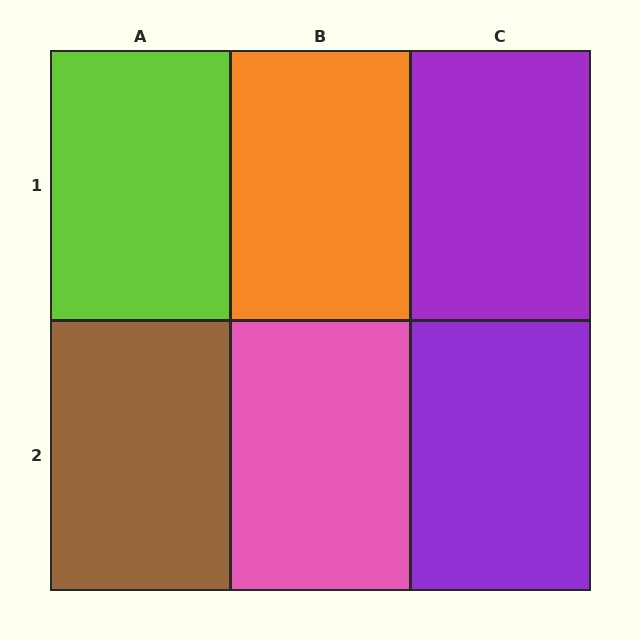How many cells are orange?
1 cell is orange.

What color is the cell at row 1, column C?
Purple.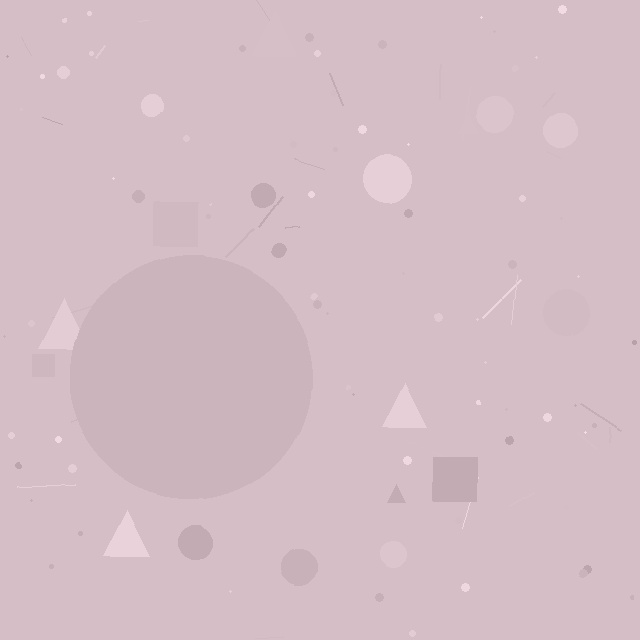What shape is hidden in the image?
A circle is hidden in the image.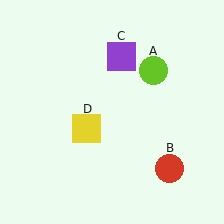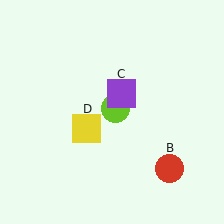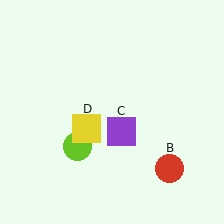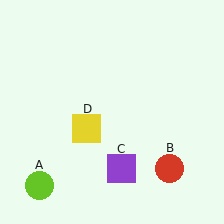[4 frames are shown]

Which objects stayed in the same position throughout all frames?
Red circle (object B) and yellow square (object D) remained stationary.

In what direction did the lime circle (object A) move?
The lime circle (object A) moved down and to the left.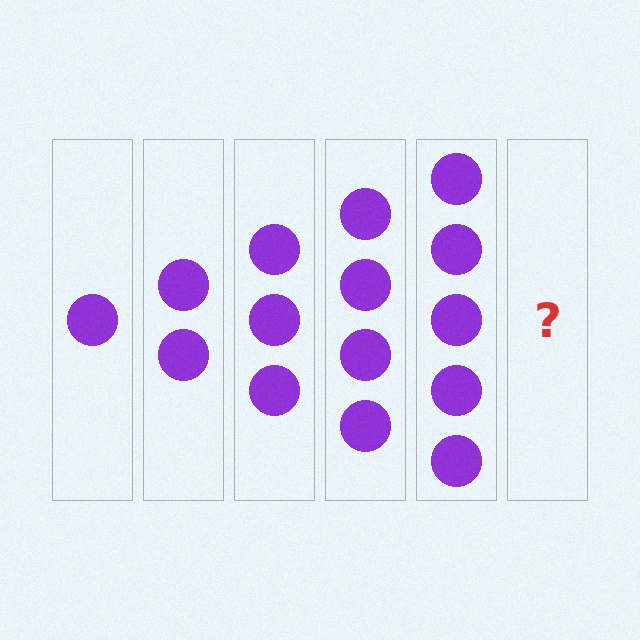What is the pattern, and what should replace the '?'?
The pattern is that each step adds one more circle. The '?' should be 6 circles.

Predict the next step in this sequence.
The next step is 6 circles.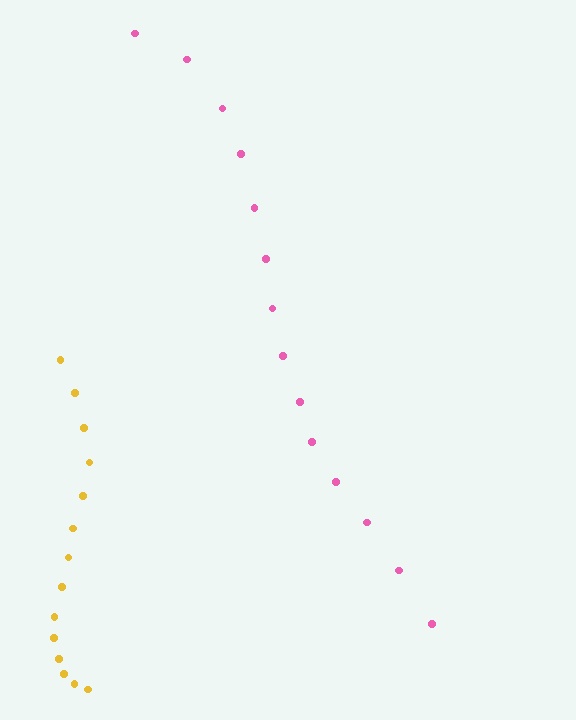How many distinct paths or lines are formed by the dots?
There are 2 distinct paths.